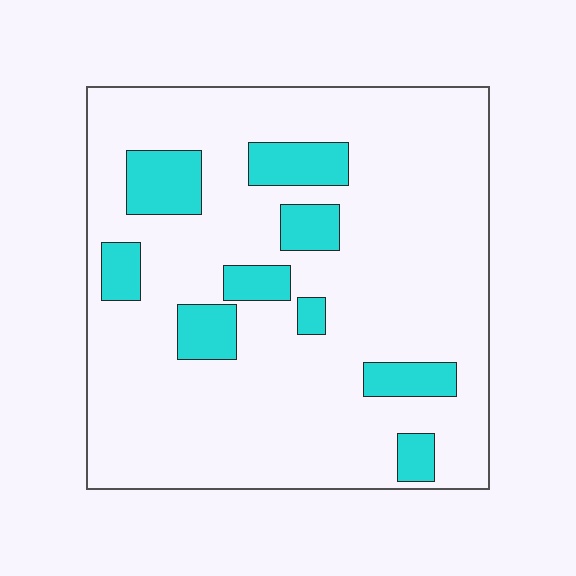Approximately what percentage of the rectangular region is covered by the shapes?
Approximately 15%.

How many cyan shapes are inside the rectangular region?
9.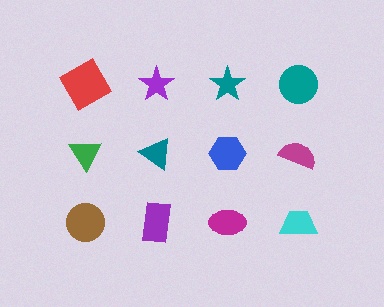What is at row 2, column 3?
A blue hexagon.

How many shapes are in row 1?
4 shapes.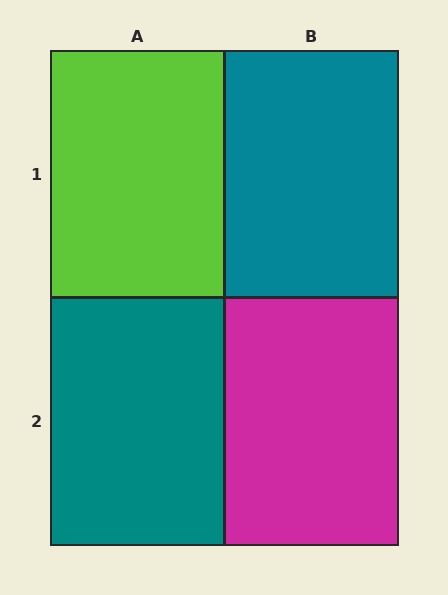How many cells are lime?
1 cell is lime.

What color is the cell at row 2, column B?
Magenta.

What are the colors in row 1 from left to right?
Lime, teal.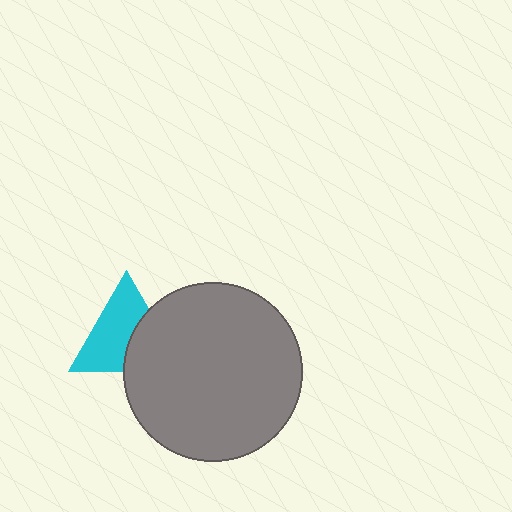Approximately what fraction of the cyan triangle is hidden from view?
Roughly 38% of the cyan triangle is hidden behind the gray circle.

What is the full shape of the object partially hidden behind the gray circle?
The partially hidden object is a cyan triangle.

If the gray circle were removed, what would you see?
You would see the complete cyan triangle.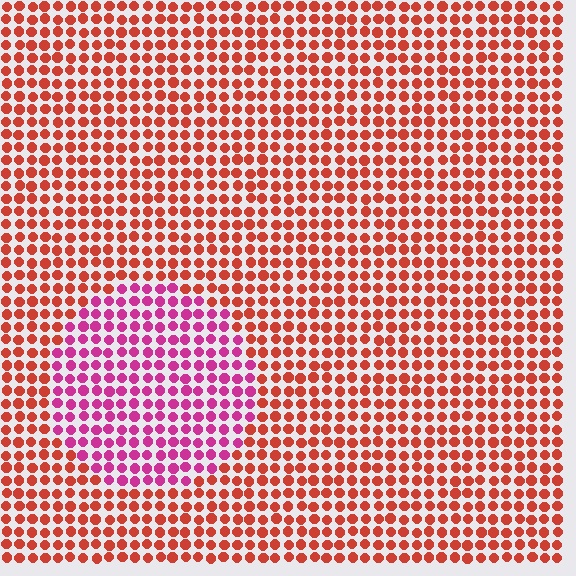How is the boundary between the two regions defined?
The boundary is defined purely by a slight shift in hue (about 45 degrees). Spacing, size, and orientation are identical on both sides.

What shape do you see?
I see a circle.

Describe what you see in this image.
The image is filled with small red elements in a uniform arrangement. A circle-shaped region is visible where the elements are tinted to a slightly different hue, forming a subtle color boundary.